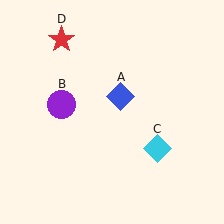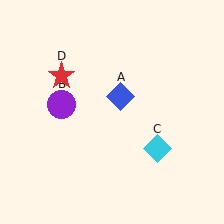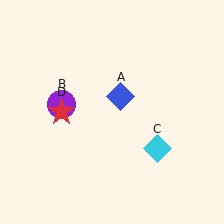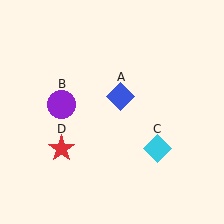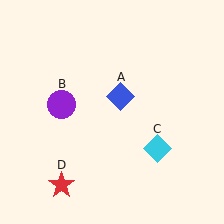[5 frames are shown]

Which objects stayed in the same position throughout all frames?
Blue diamond (object A) and purple circle (object B) and cyan diamond (object C) remained stationary.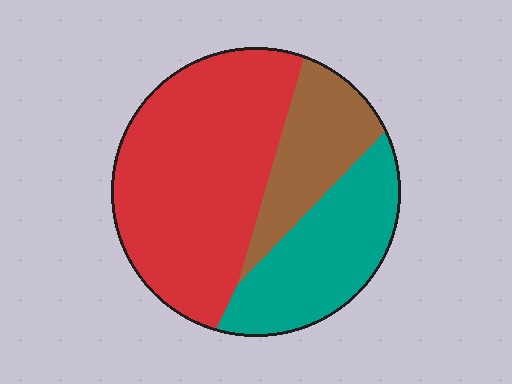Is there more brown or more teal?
Teal.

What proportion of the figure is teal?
Teal covers 27% of the figure.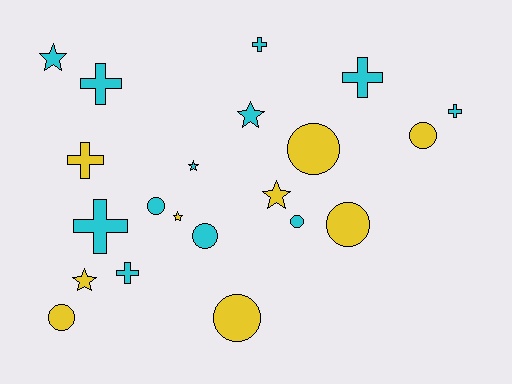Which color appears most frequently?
Cyan, with 12 objects.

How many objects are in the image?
There are 21 objects.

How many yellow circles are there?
There are 5 yellow circles.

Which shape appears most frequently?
Circle, with 8 objects.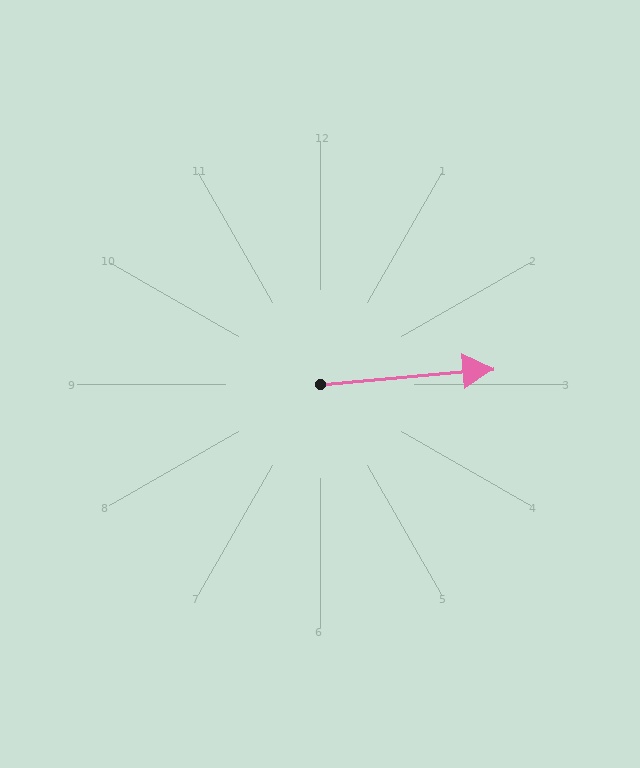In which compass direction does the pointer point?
East.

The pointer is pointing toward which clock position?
Roughly 3 o'clock.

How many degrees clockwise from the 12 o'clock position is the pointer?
Approximately 85 degrees.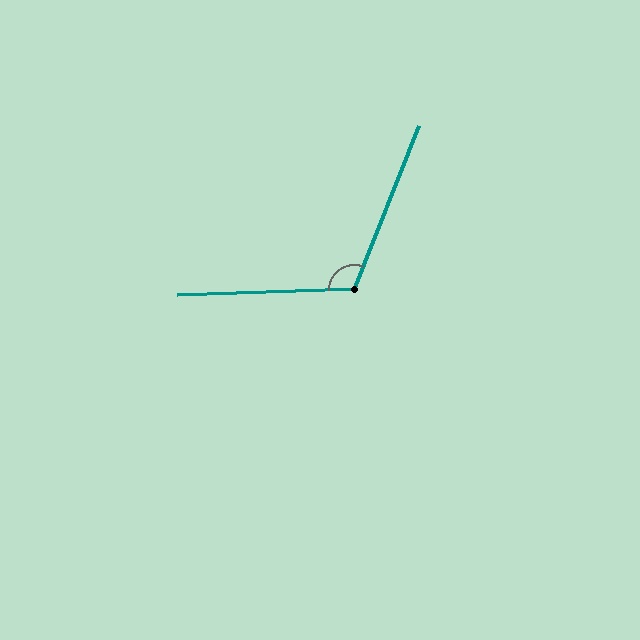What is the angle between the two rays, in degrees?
Approximately 114 degrees.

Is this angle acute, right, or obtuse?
It is obtuse.